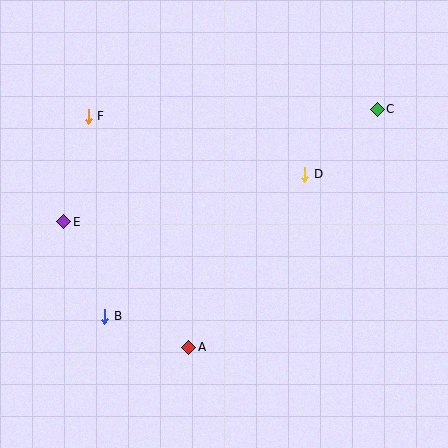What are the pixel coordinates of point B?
Point B is at (105, 316).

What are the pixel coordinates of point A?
Point A is at (189, 347).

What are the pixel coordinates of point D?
Point D is at (305, 174).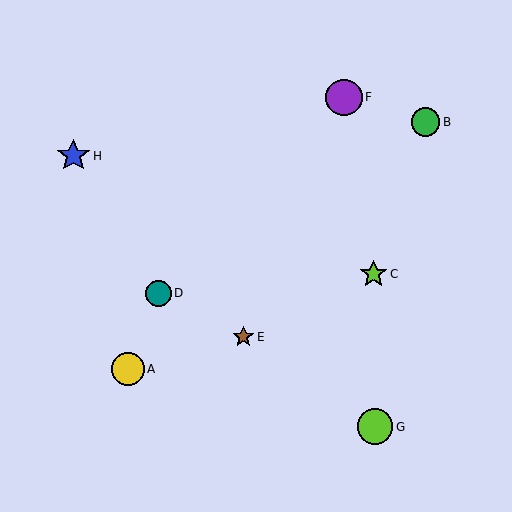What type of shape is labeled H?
Shape H is a blue star.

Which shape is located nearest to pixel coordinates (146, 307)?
The teal circle (labeled D) at (158, 293) is nearest to that location.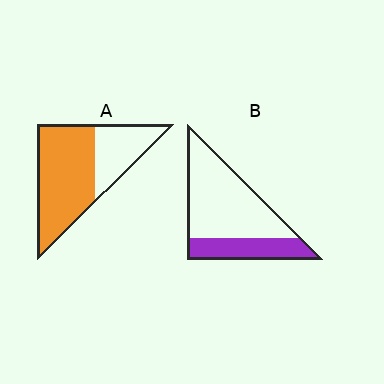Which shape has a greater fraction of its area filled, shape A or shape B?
Shape A.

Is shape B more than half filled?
No.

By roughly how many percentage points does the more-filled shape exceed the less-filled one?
By roughly 35 percentage points (A over B).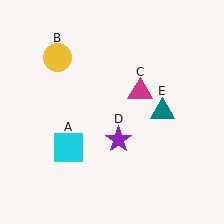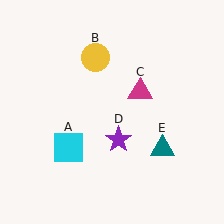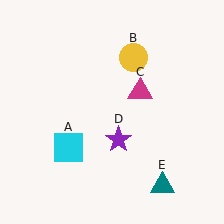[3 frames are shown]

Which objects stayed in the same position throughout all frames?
Cyan square (object A) and magenta triangle (object C) and purple star (object D) remained stationary.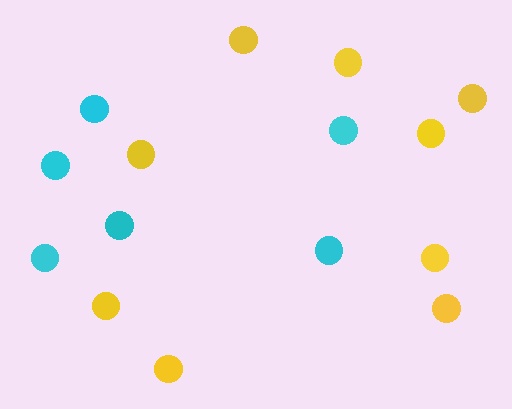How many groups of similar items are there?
There are 2 groups: one group of cyan circles (6) and one group of yellow circles (9).